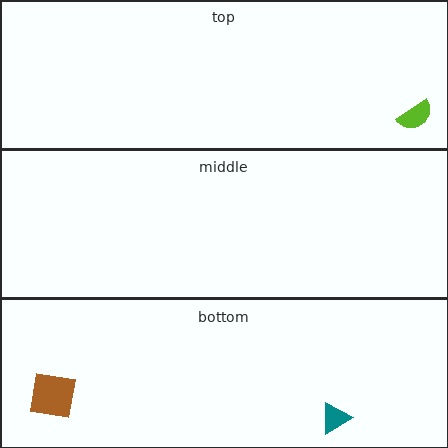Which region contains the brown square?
The bottom region.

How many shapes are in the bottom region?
2.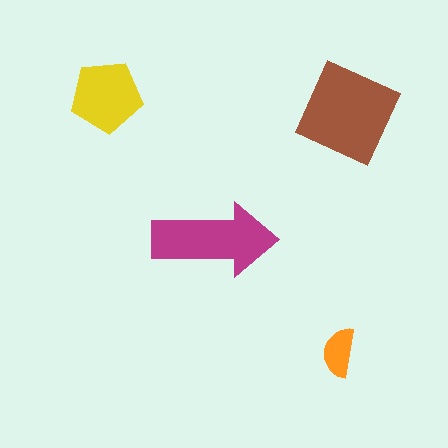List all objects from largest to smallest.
The brown square, the magenta arrow, the yellow pentagon, the orange semicircle.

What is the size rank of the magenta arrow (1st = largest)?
2nd.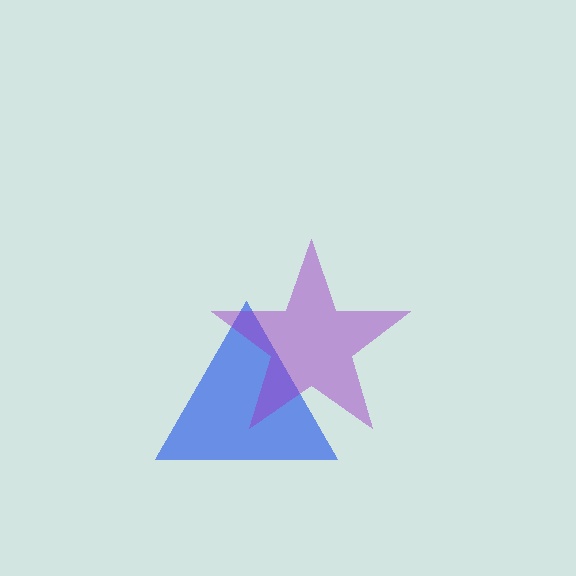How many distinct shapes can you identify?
There are 2 distinct shapes: a blue triangle, a purple star.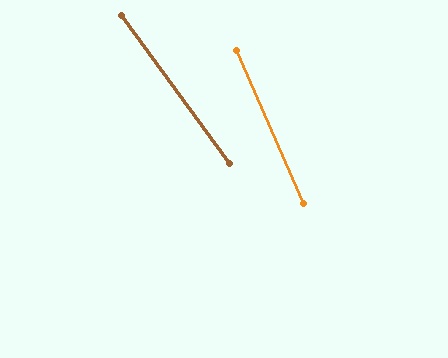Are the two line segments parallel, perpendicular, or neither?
Neither parallel nor perpendicular — they differ by about 13°.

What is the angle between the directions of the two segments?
Approximately 13 degrees.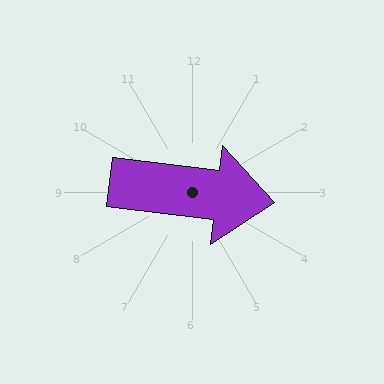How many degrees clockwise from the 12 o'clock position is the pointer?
Approximately 97 degrees.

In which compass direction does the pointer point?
East.